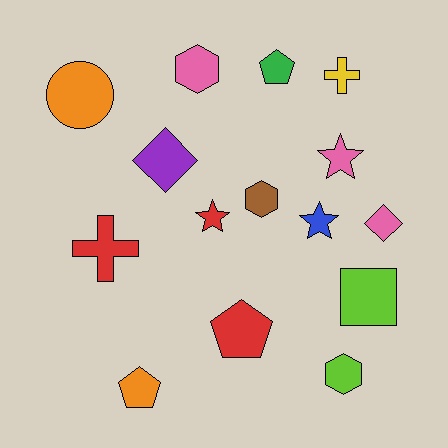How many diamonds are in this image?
There are 2 diamonds.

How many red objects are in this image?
There are 3 red objects.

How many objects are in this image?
There are 15 objects.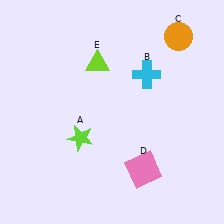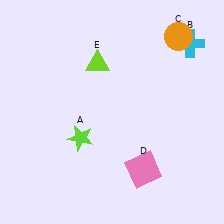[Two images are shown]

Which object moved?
The cyan cross (B) moved right.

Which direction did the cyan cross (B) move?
The cyan cross (B) moved right.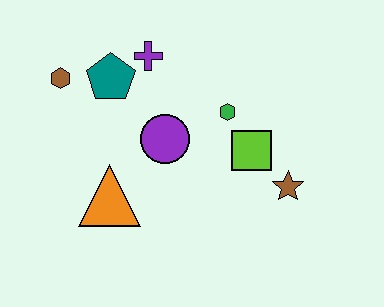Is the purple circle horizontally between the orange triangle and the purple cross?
No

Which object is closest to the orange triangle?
The purple circle is closest to the orange triangle.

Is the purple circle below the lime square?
No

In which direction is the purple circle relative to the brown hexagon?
The purple circle is to the right of the brown hexagon.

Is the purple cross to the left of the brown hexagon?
No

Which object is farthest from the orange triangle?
The brown star is farthest from the orange triangle.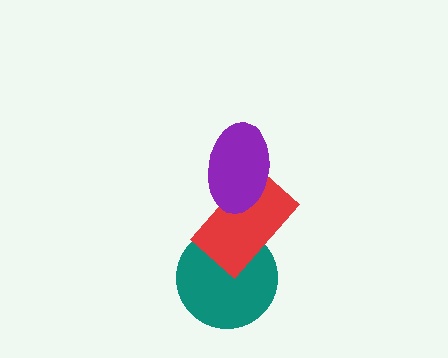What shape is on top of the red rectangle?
The purple ellipse is on top of the red rectangle.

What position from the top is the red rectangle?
The red rectangle is 2nd from the top.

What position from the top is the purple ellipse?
The purple ellipse is 1st from the top.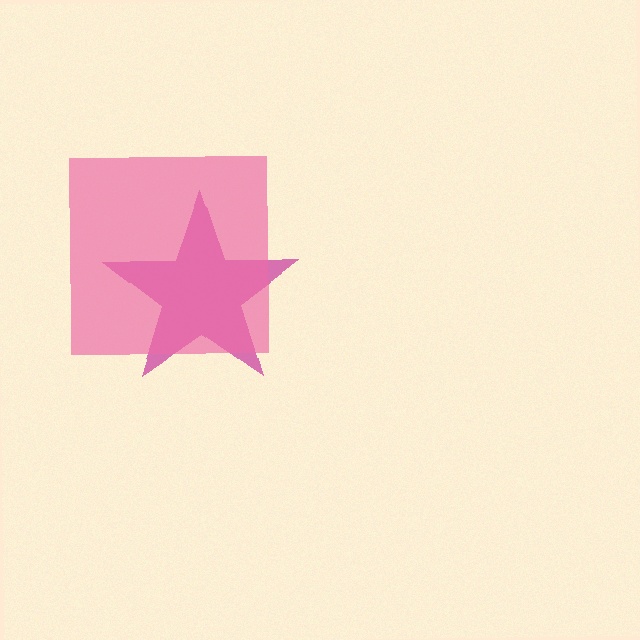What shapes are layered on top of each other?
The layered shapes are: a magenta star, a pink square.